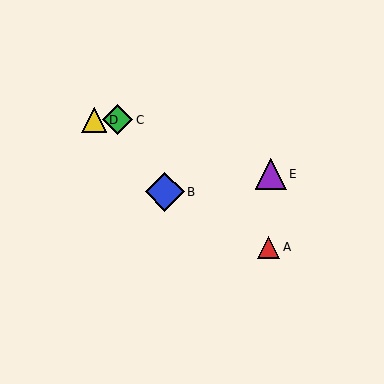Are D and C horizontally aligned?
Yes, both are at y≈120.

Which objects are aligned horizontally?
Objects C, D are aligned horizontally.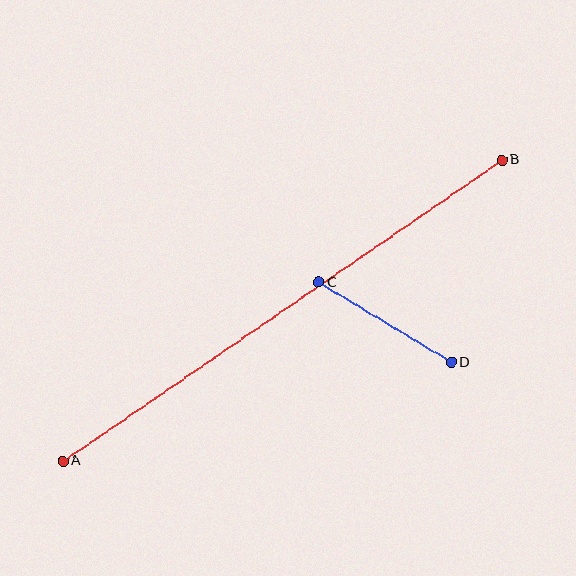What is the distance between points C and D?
The distance is approximately 155 pixels.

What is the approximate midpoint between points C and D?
The midpoint is at approximately (385, 322) pixels.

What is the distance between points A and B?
The distance is approximately 532 pixels.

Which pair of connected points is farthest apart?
Points A and B are farthest apart.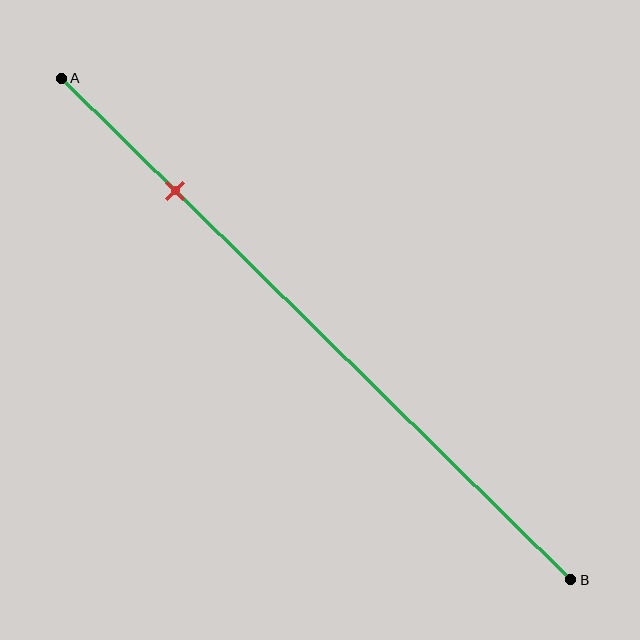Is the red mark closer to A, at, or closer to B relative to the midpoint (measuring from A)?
The red mark is closer to point A than the midpoint of segment AB.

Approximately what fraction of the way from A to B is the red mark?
The red mark is approximately 20% of the way from A to B.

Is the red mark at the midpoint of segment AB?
No, the mark is at about 20% from A, not at the 50% midpoint.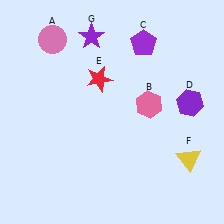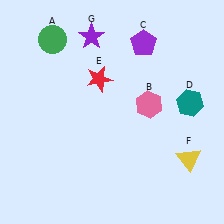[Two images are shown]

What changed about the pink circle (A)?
In Image 1, A is pink. In Image 2, it changed to green.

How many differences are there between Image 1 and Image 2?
There are 2 differences between the two images.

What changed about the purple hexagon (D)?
In Image 1, D is purple. In Image 2, it changed to teal.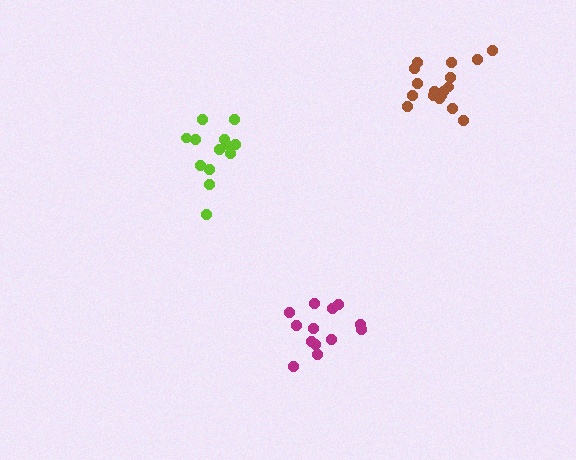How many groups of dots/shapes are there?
There are 3 groups.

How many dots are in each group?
Group 1: 13 dots, Group 2: 13 dots, Group 3: 18 dots (44 total).